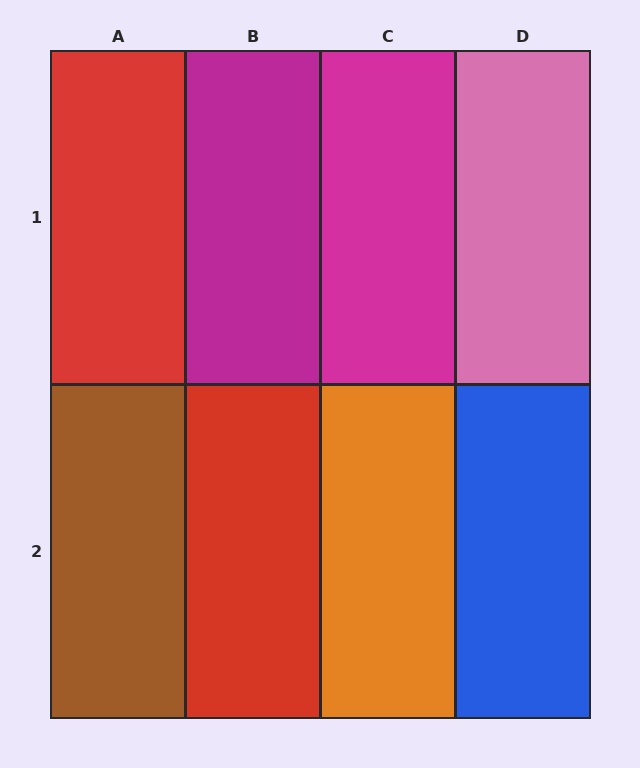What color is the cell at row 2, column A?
Brown.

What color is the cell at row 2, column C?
Orange.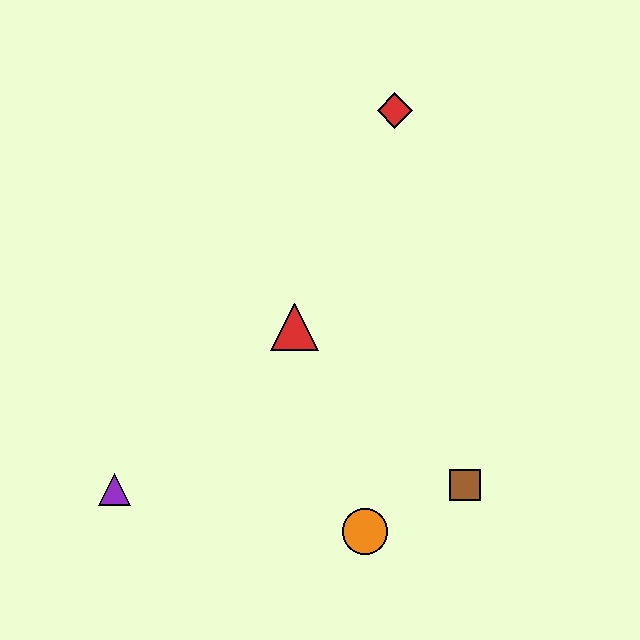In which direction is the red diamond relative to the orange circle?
The red diamond is above the orange circle.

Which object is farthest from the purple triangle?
The red diamond is farthest from the purple triangle.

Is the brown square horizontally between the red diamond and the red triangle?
No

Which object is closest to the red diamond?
The red triangle is closest to the red diamond.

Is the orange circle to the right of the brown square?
No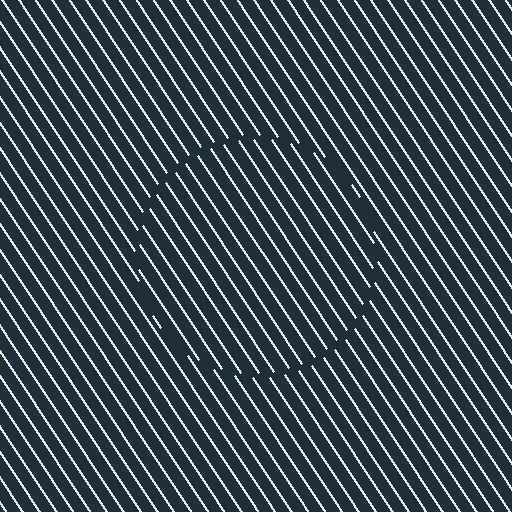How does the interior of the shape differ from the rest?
The interior of the shape contains the same grating, shifted by half a period — the contour is defined by the phase discontinuity where line-ends from the inner and outer gratings abut.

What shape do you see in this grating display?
An illusory circle. The interior of the shape contains the same grating, shifted by half a period — the contour is defined by the phase discontinuity where line-ends from the inner and outer gratings abut.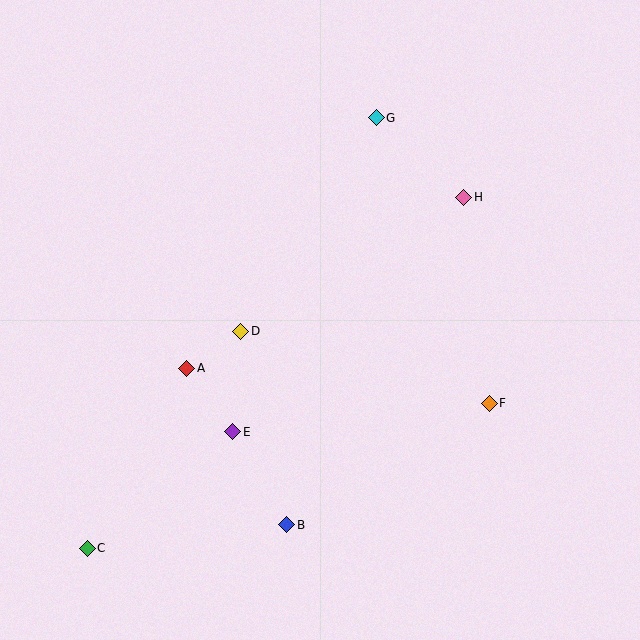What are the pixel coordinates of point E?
Point E is at (233, 432).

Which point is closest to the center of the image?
Point D at (240, 331) is closest to the center.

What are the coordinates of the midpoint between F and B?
The midpoint between F and B is at (388, 464).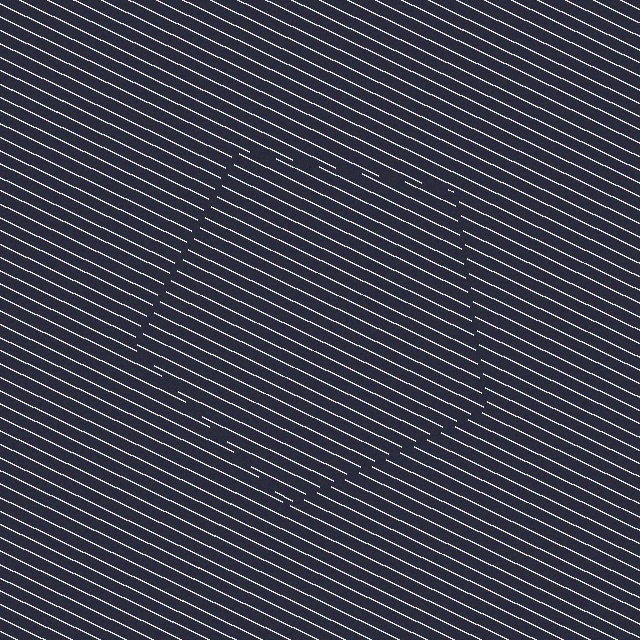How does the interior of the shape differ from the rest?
The interior of the shape contains the same grating, shifted by half a period — the contour is defined by the phase discontinuity where line-ends from the inner and outer gratings abut.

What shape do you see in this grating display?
An illusory pentagon. The interior of the shape contains the same grating, shifted by half a period — the contour is defined by the phase discontinuity where line-ends from the inner and outer gratings abut.